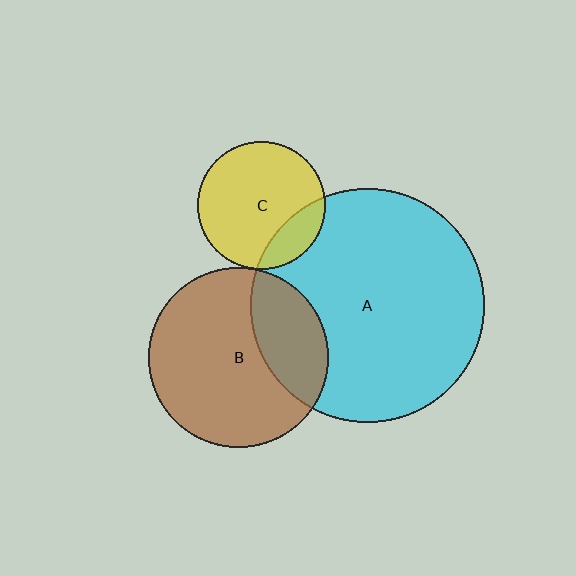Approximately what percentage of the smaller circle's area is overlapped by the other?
Approximately 30%.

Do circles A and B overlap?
Yes.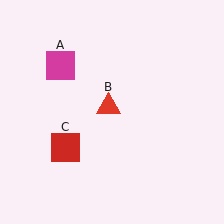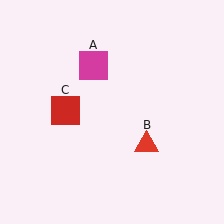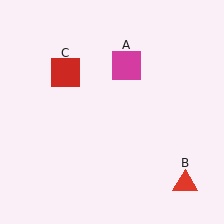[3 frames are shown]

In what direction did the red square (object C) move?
The red square (object C) moved up.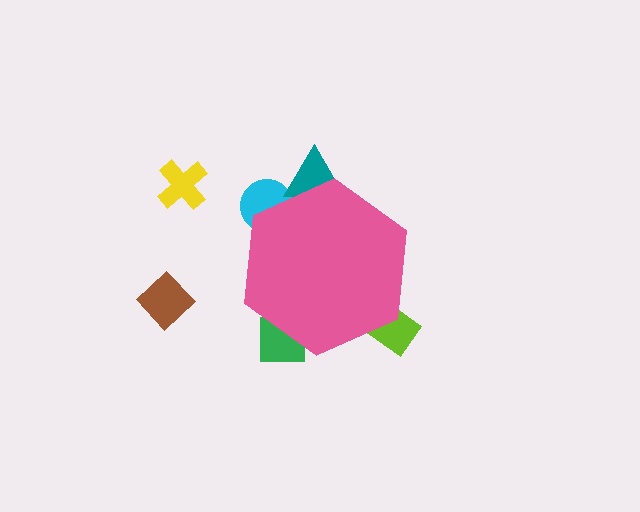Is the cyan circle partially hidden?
Yes, the cyan circle is partially hidden behind the pink hexagon.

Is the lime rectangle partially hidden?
Yes, the lime rectangle is partially hidden behind the pink hexagon.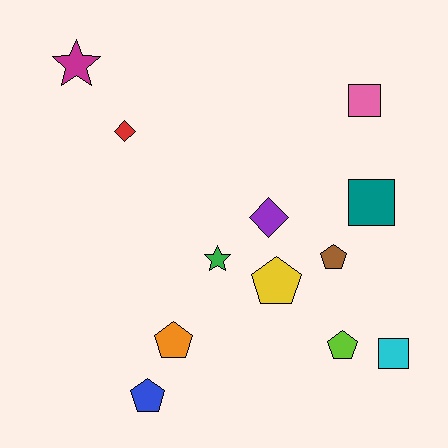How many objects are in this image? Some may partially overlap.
There are 12 objects.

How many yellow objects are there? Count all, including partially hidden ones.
There is 1 yellow object.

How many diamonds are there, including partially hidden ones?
There are 2 diamonds.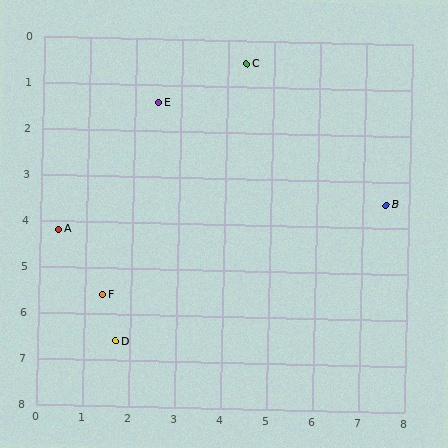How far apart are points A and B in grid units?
Points A and B are about 7.1 grid units apart.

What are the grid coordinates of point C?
Point C is at approximately (4.4, 0.5).